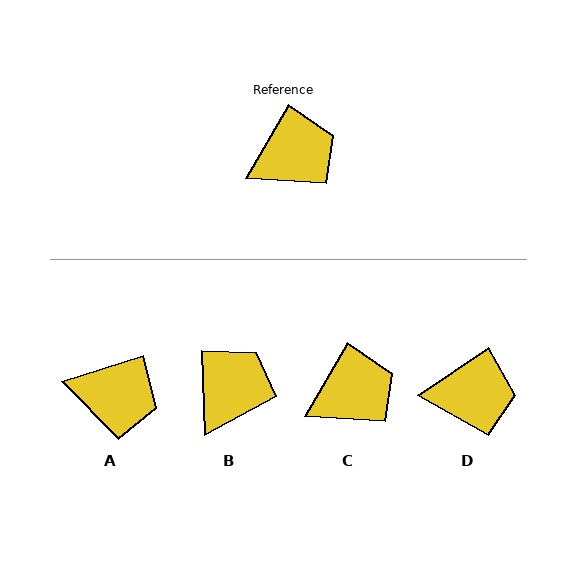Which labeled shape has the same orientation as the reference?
C.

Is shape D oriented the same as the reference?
No, it is off by about 26 degrees.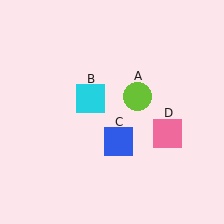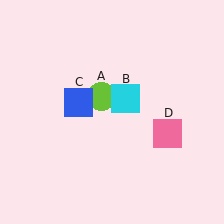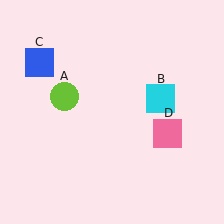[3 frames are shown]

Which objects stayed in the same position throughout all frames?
Pink square (object D) remained stationary.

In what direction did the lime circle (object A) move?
The lime circle (object A) moved left.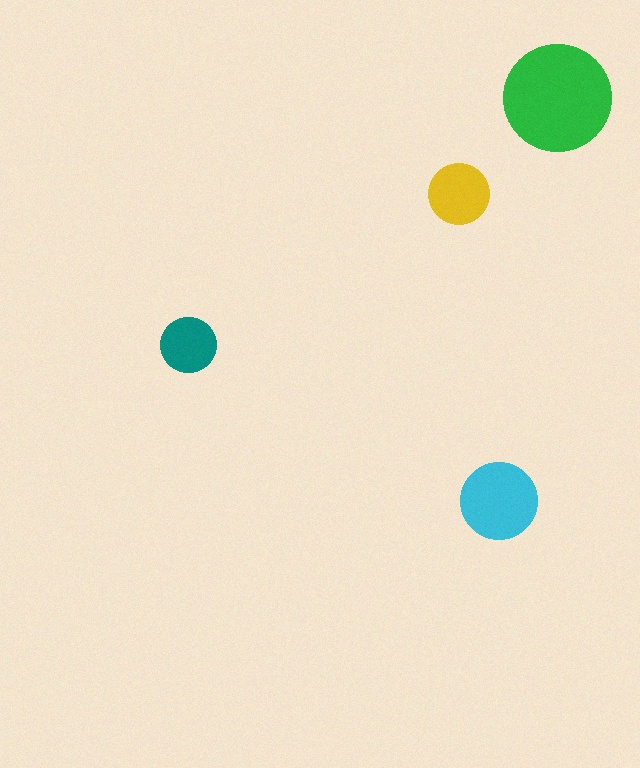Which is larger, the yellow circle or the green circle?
The green one.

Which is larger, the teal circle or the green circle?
The green one.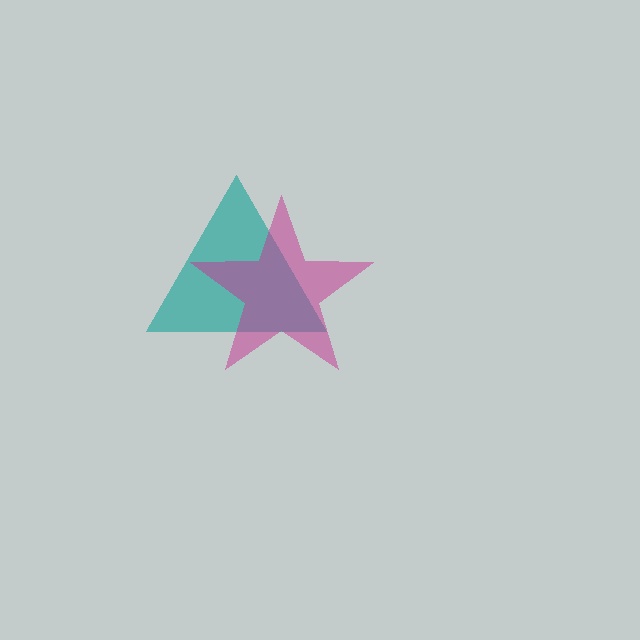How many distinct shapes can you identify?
There are 2 distinct shapes: a teal triangle, a magenta star.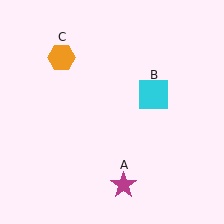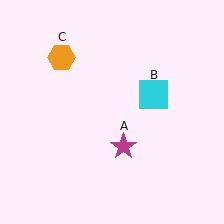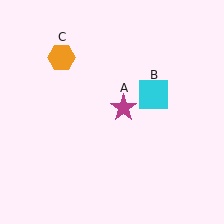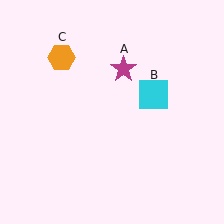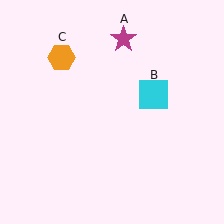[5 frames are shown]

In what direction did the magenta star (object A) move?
The magenta star (object A) moved up.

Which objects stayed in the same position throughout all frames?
Cyan square (object B) and orange hexagon (object C) remained stationary.